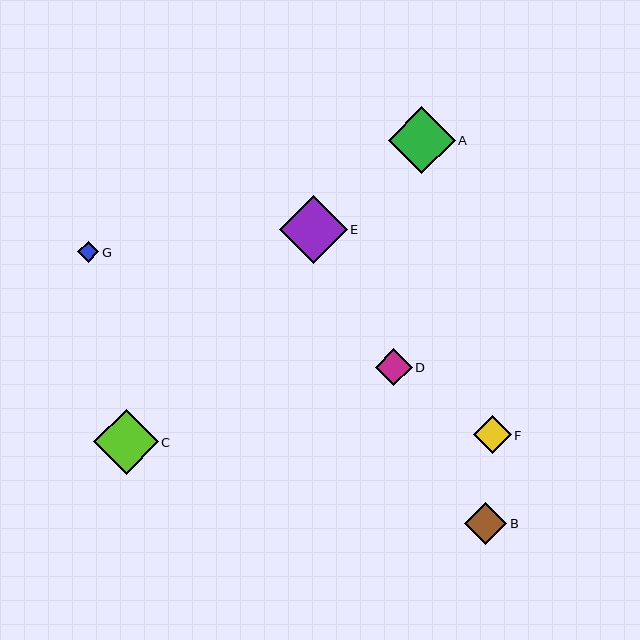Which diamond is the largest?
Diamond E is the largest with a size of approximately 68 pixels.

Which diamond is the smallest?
Diamond G is the smallest with a size of approximately 21 pixels.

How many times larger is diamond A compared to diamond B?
Diamond A is approximately 1.6 times the size of diamond B.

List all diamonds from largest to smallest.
From largest to smallest: E, A, C, B, F, D, G.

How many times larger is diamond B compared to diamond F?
Diamond B is approximately 1.1 times the size of diamond F.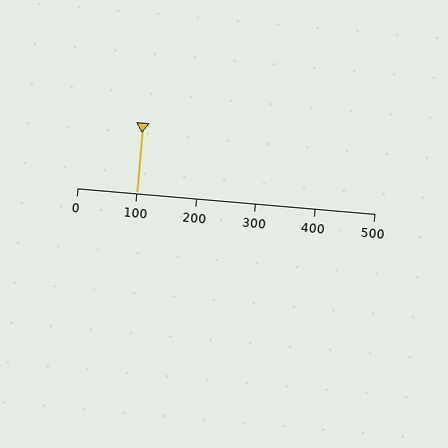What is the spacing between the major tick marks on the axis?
The major ticks are spaced 100 apart.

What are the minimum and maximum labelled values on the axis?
The axis runs from 0 to 500.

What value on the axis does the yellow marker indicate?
The marker indicates approximately 100.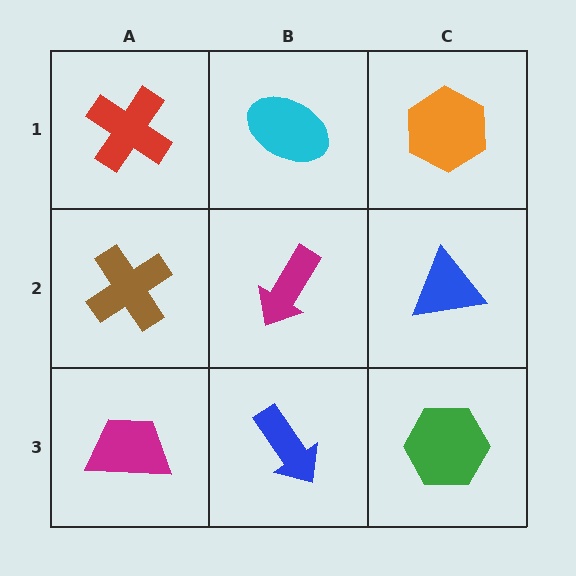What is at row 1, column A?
A red cross.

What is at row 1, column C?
An orange hexagon.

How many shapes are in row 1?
3 shapes.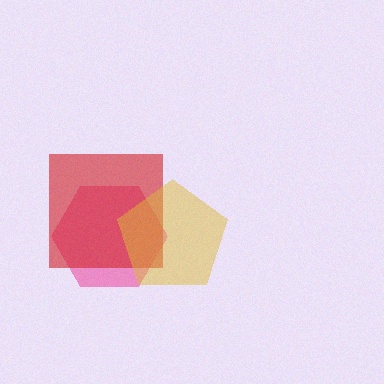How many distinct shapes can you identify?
There are 3 distinct shapes: a pink hexagon, a red square, a yellow pentagon.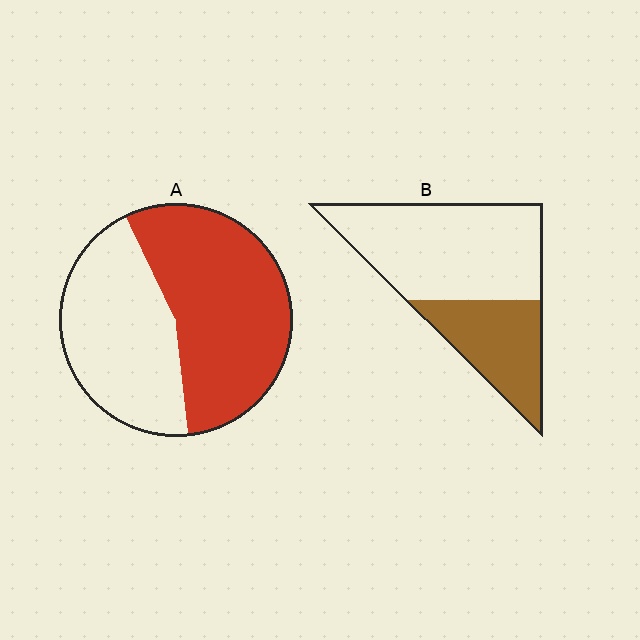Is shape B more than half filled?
No.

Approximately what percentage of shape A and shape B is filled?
A is approximately 55% and B is approximately 35%.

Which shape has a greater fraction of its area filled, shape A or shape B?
Shape A.